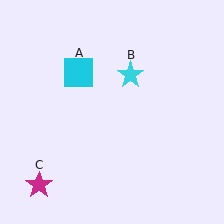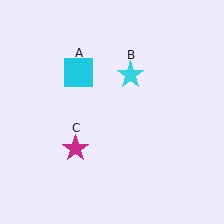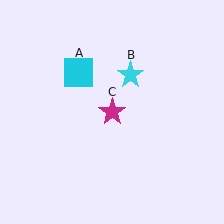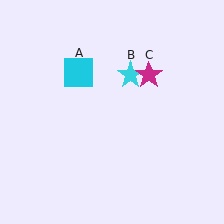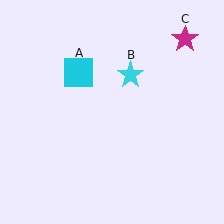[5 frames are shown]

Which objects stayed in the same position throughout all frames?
Cyan square (object A) and cyan star (object B) remained stationary.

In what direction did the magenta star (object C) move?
The magenta star (object C) moved up and to the right.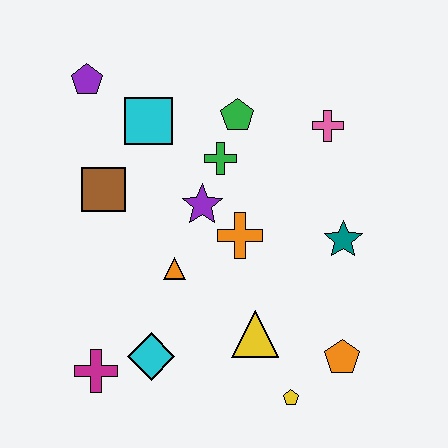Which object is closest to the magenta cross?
The cyan diamond is closest to the magenta cross.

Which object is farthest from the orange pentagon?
The purple pentagon is farthest from the orange pentagon.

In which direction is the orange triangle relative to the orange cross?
The orange triangle is to the left of the orange cross.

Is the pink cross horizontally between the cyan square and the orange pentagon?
Yes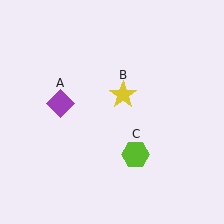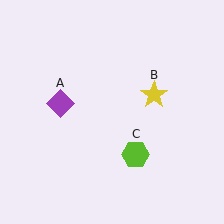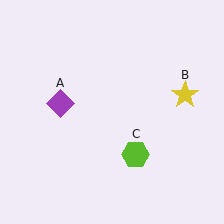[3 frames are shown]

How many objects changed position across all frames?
1 object changed position: yellow star (object B).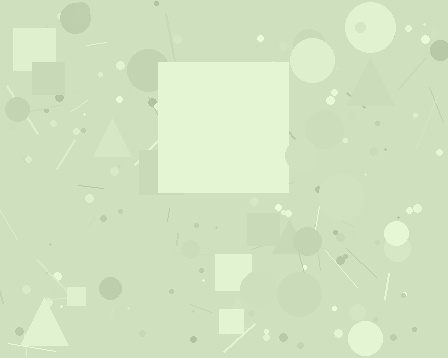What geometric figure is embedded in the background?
A square is embedded in the background.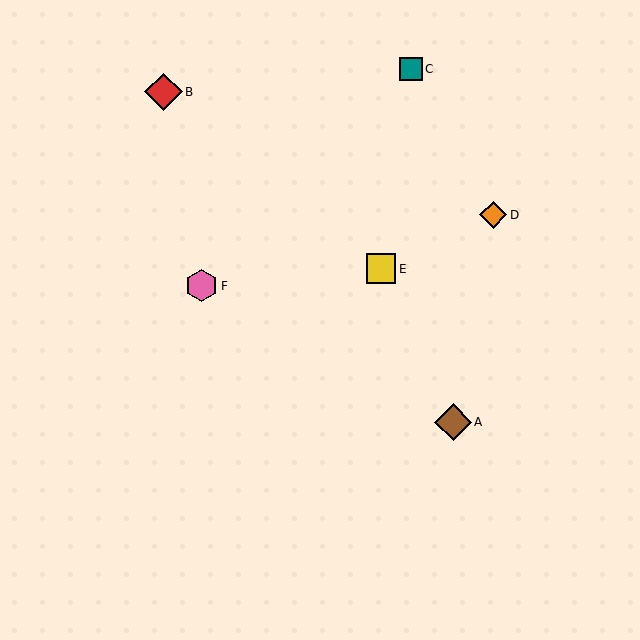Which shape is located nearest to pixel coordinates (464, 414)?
The brown diamond (labeled A) at (453, 422) is nearest to that location.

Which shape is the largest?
The red diamond (labeled B) is the largest.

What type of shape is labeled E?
Shape E is a yellow square.